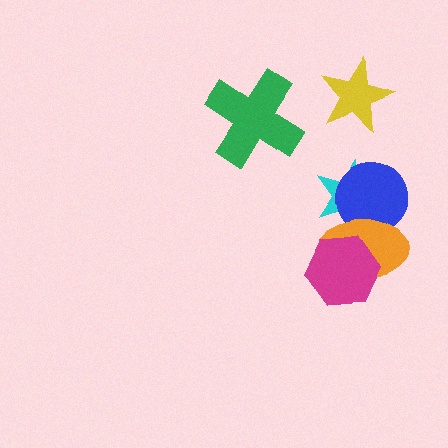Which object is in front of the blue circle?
The orange ellipse is in front of the blue circle.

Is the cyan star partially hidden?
Yes, it is partially covered by another shape.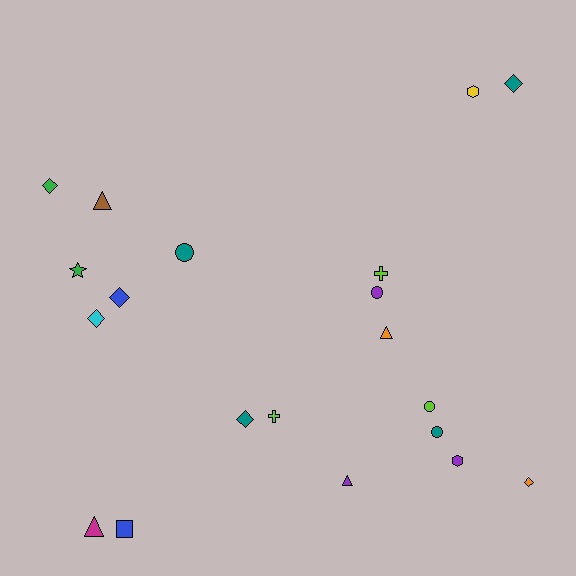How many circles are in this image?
There are 4 circles.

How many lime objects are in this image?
There are 3 lime objects.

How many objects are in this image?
There are 20 objects.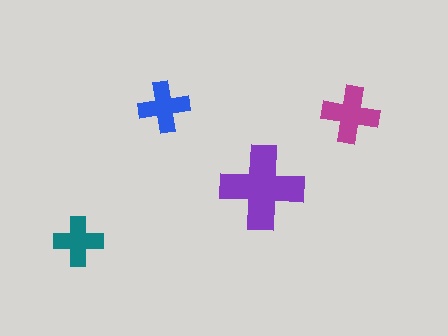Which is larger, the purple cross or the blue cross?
The purple one.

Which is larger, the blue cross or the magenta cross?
The magenta one.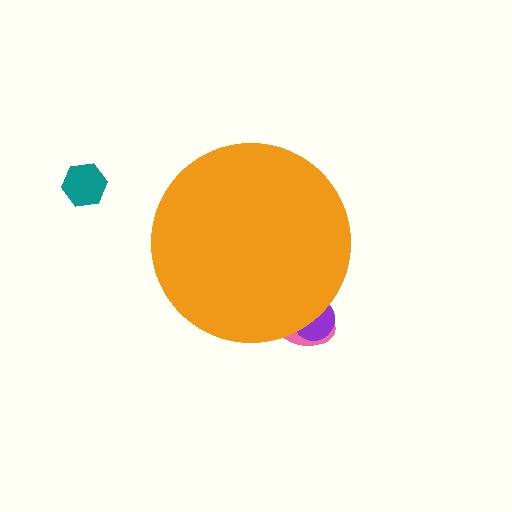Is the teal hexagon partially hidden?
No, the teal hexagon is fully visible.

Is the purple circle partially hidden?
Yes, the purple circle is partially hidden behind the orange circle.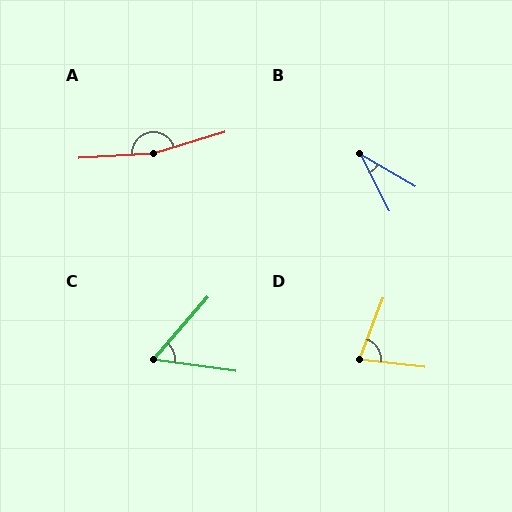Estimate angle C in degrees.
Approximately 57 degrees.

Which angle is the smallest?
B, at approximately 33 degrees.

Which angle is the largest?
A, at approximately 167 degrees.